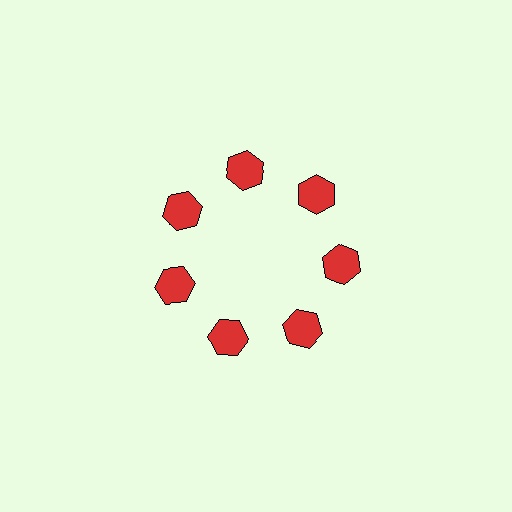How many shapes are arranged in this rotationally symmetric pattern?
There are 7 shapes, arranged in 7 groups of 1.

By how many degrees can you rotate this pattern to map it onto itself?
The pattern maps onto itself every 51 degrees of rotation.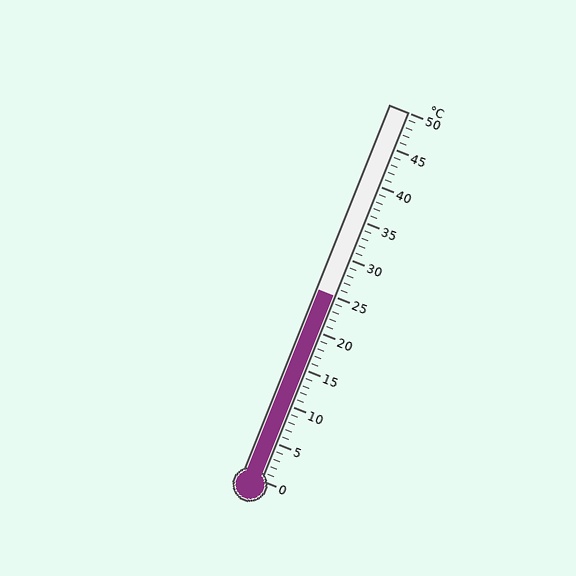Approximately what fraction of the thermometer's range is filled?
The thermometer is filled to approximately 50% of its range.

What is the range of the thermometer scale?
The thermometer scale ranges from 0°C to 50°C.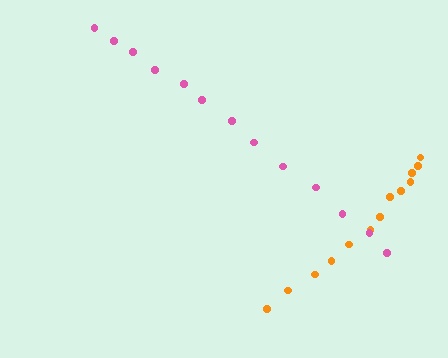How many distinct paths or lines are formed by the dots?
There are 2 distinct paths.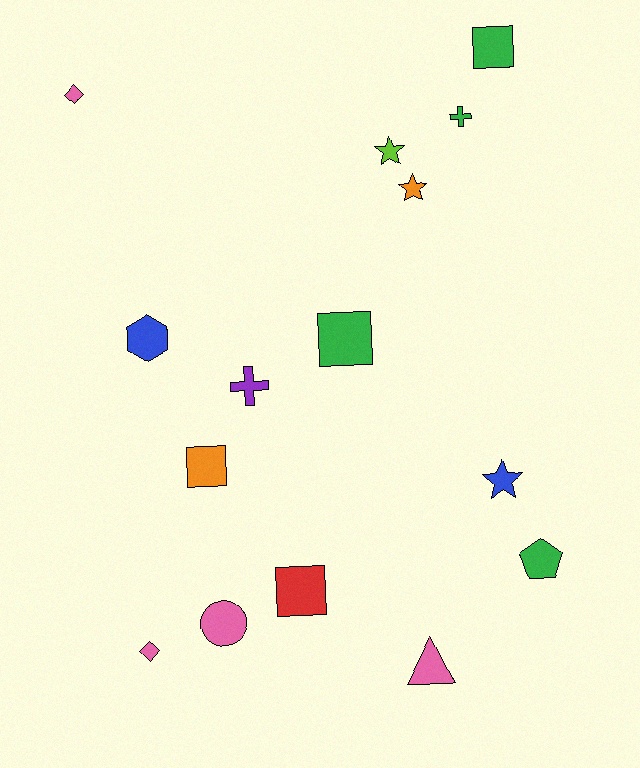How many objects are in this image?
There are 15 objects.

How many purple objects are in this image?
There is 1 purple object.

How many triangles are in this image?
There is 1 triangle.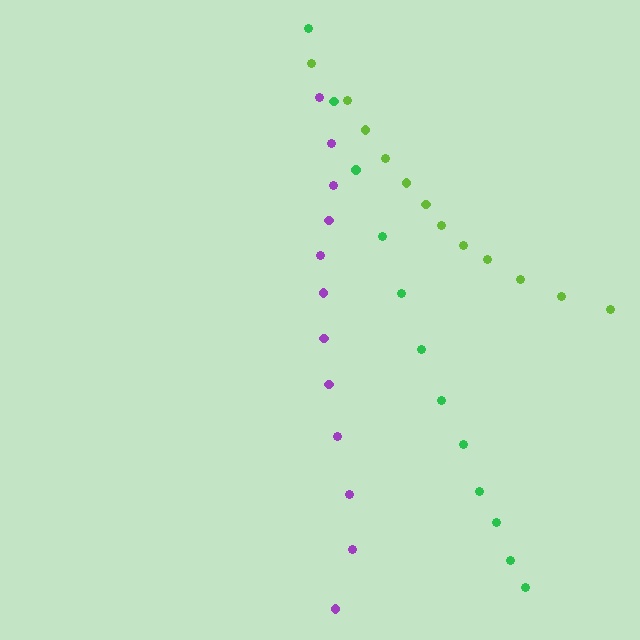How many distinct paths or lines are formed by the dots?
There are 3 distinct paths.